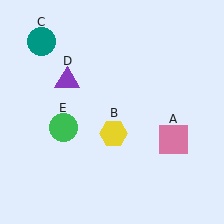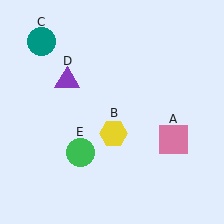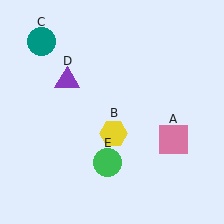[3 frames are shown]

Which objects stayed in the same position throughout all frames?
Pink square (object A) and yellow hexagon (object B) and teal circle (object C) and purple triangle (object D) remained stationary.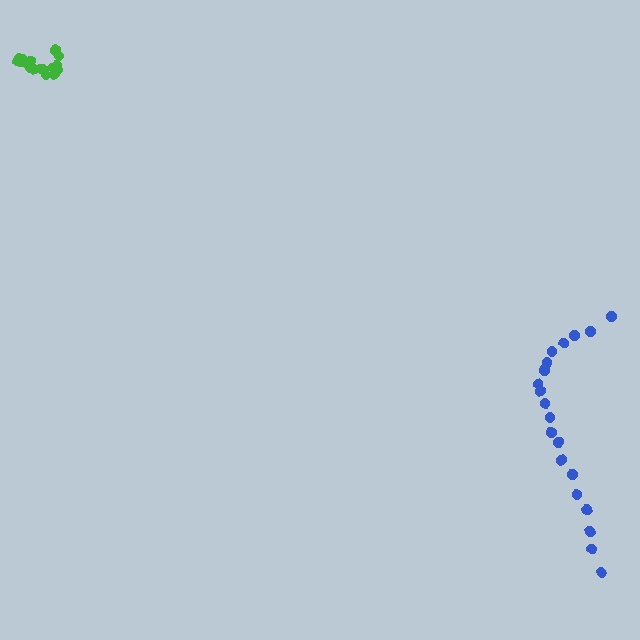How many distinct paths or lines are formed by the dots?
There are 2 distinct paths.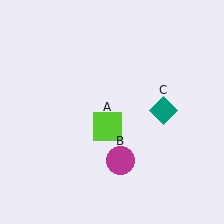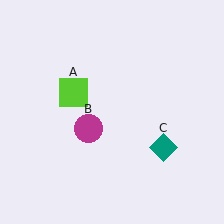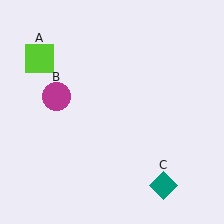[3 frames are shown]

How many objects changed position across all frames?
3 objects changed position: lime square (object A), magenta circle (object B), teal diamond (object C).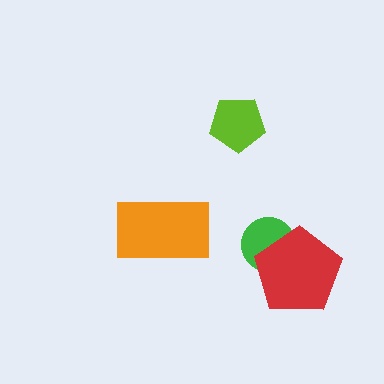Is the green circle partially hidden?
Yes, it is partially covered by another shape.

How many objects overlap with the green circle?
1 object overlaps with the green circle.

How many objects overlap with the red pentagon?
1 object overlaps with the red pentagon.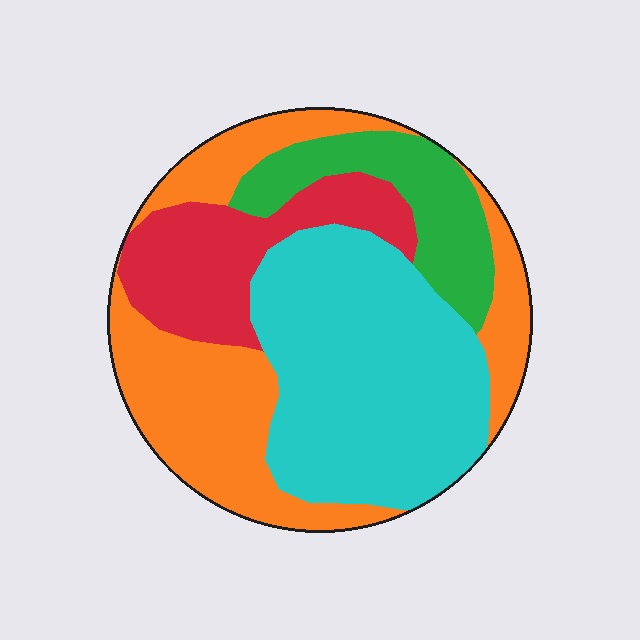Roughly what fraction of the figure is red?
Red covers 17% of the figure.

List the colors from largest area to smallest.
From largest to smallest: cyan, orange, red, green.